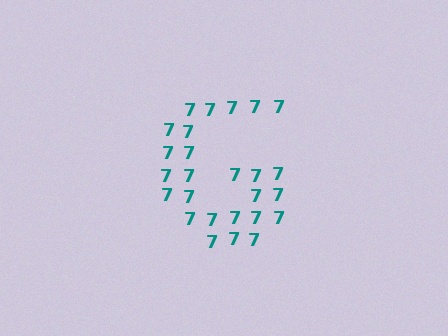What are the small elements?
The small elements are digit 7's.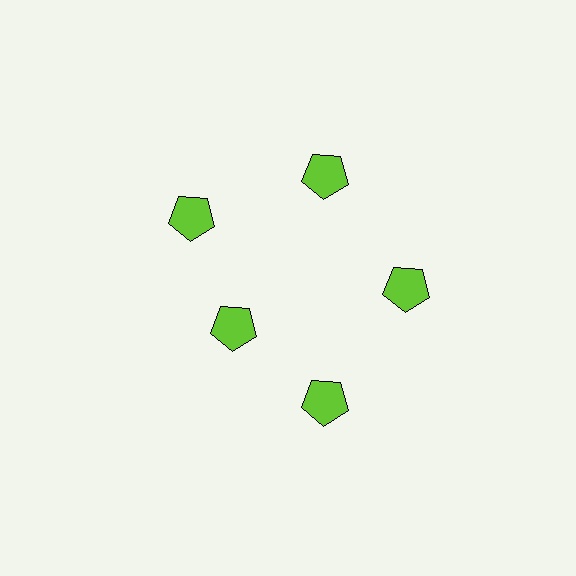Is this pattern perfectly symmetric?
No. The 5 lime pentagons are arranged in a ring, but one element near the 8 o'clock position is pulled inward toward the center, breaking the 5-fold rotational symmetry.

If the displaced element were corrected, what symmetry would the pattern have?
It would have 5-fold rotational symmetry — the pattern would map onto itself every 72 degrees.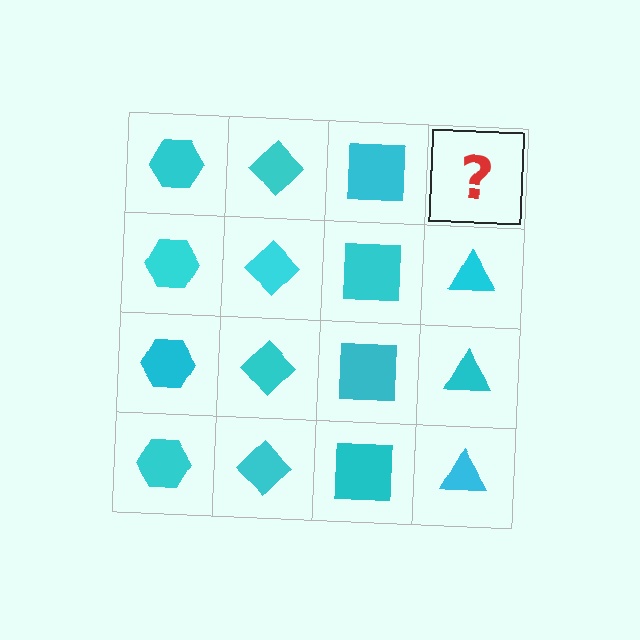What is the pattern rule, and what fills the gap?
The rule is that each column has a consistent shape. The gap should be filled with a cyan triangle.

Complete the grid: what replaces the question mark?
The question mark should be replaced with a cyan triangle.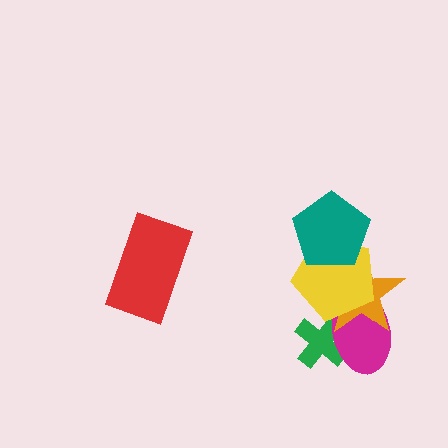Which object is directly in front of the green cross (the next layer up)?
The magenta ellipse is directly in front of the green cross.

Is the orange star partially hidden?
Yes, it is partially covered by another shape.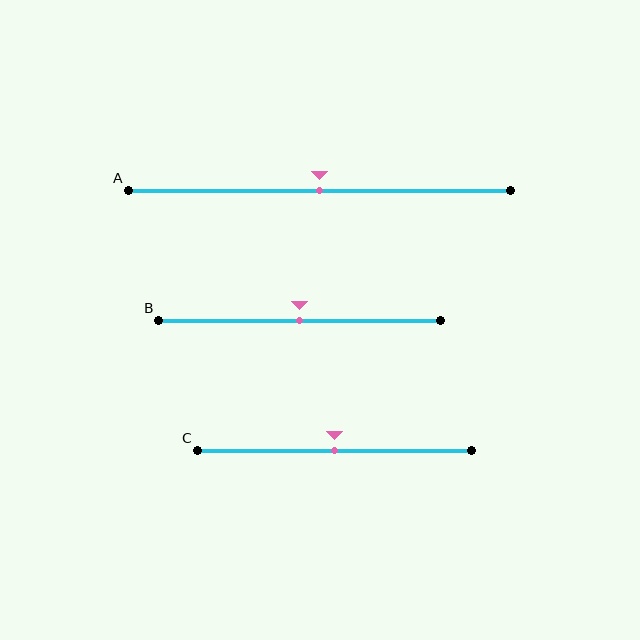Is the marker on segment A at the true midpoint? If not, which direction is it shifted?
Yes, the marker on segment A is at the true midpoint.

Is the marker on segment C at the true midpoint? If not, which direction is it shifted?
Yes, the marker on segment C is at the true midpoint.